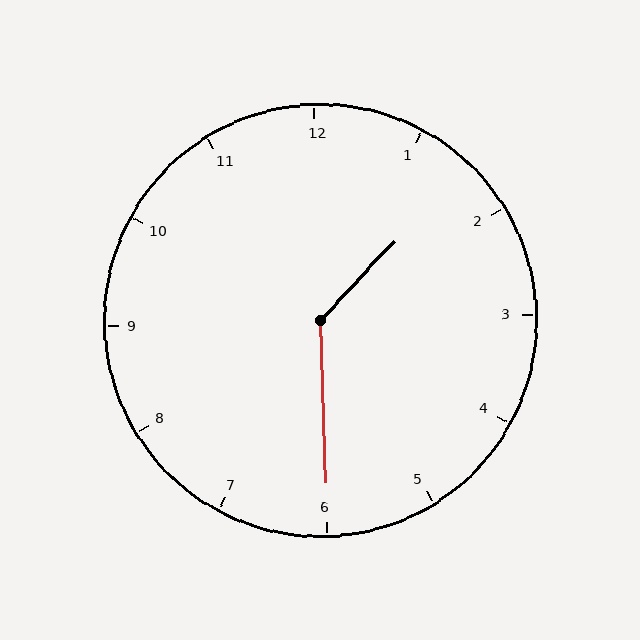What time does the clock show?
1:30.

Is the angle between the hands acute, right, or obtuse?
It is obtuse.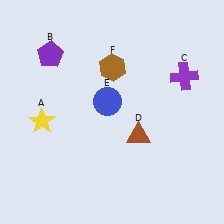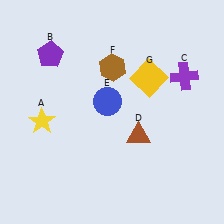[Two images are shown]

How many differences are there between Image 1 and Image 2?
There is 1 difference between the two images.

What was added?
A yellow square (G) was added in Image 2.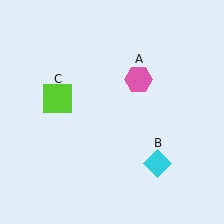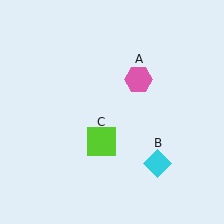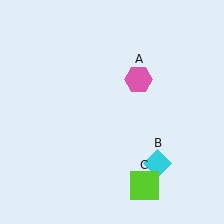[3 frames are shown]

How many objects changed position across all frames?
1 object changed position: lime square (object C).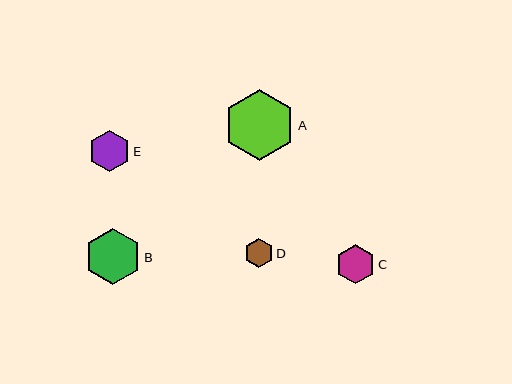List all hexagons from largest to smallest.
From largest to smallest: A, B, E, C, D.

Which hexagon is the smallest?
Hexagon D is the smallest with a size of approximately 29 pixels.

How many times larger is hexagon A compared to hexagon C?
Hexagon A is approximately 1.8 times the size of hexagon C.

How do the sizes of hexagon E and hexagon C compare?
Hexagon E and hexagon C are approximately the same size.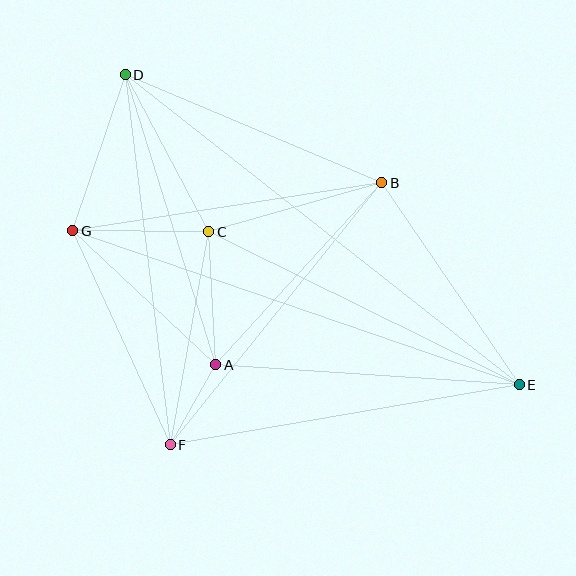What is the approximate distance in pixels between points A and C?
The distance between A and C is approximately 133 pixels.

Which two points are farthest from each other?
Points D and E are farthest from each other.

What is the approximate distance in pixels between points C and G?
The distance between C and G is approximately 136 pixels.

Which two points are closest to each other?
Points A and F are closest to each other.